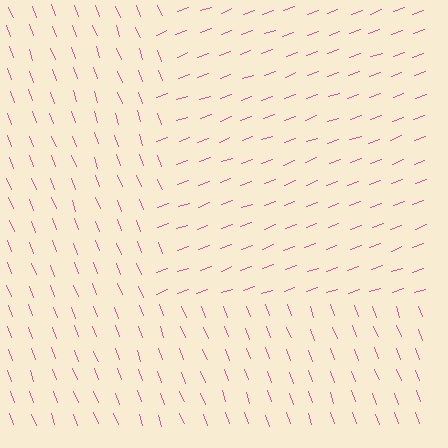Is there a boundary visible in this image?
Yes, there is a texture boundary formed by a change in line orientation.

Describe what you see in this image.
The image is filled with small pink line segments. A rectangle region in the image has lines oriented differently from the surrounding lines, creating a visible texture boundary.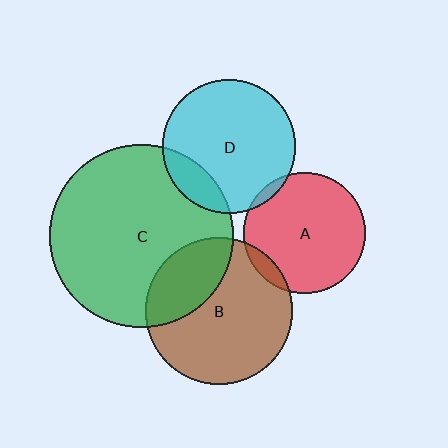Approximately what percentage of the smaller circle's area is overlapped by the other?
Approximately 15%.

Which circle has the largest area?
Circle C (green).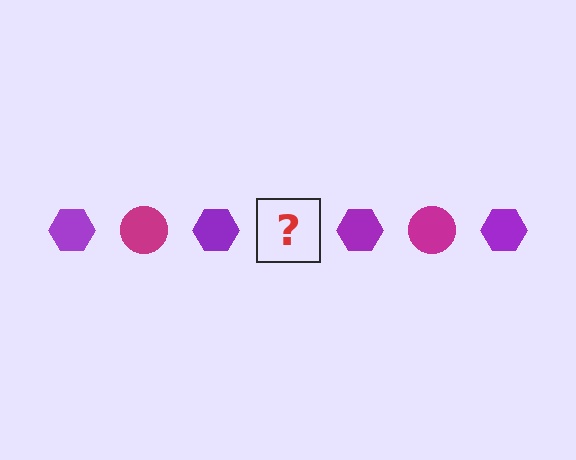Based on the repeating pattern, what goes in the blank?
The blank should be a magenta circle.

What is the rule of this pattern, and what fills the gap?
The rule is that the pattern alternates between purple hexagon and magenta circle. The gap should be filled with a magenta circle.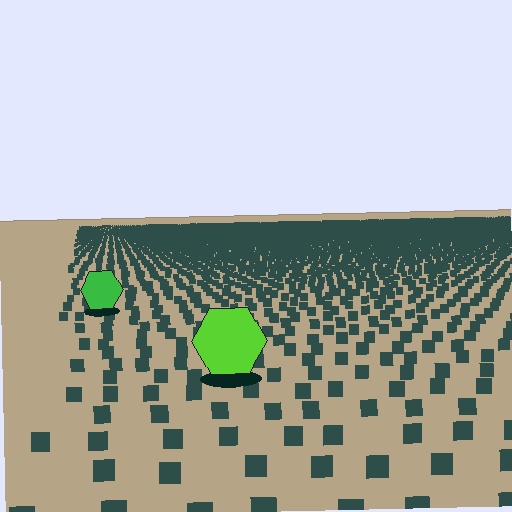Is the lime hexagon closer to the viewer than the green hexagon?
Yes. The lime hexagon is closer — you can tell from the texture gradient: the ground texture is coarser near it.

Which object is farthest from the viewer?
The green hexagon is farthest from the viewer. It appears smaller and the ground texture around it is denser.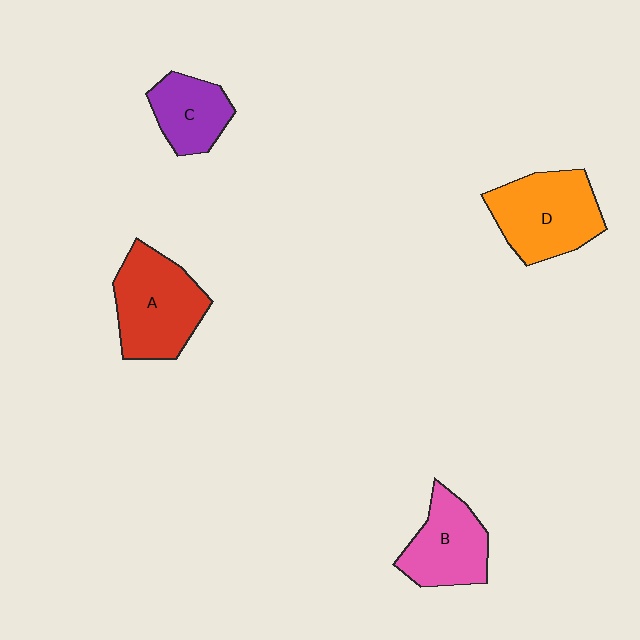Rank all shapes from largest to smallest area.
From largest to smallest: A (red), D (orange), B (pink), C (purple).